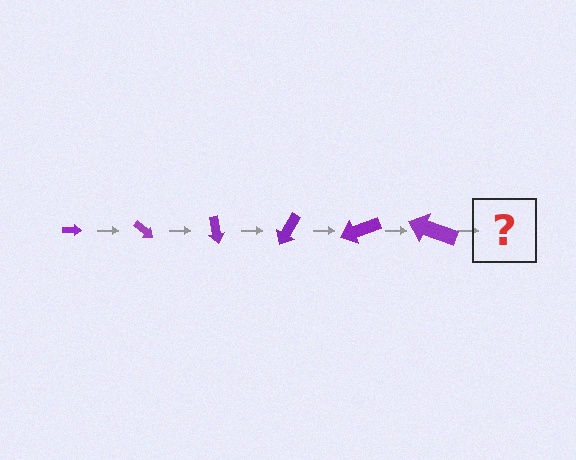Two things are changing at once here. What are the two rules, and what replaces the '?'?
The two rules are that the arrow grows larger each step and it rotates 40 degrees each step. The '?' should be an arrow, larger than the previous one and rotated 240 degrees from the start.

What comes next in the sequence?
The next element should be an arrow, larger than the previous one and rotated 240 degrees from the start.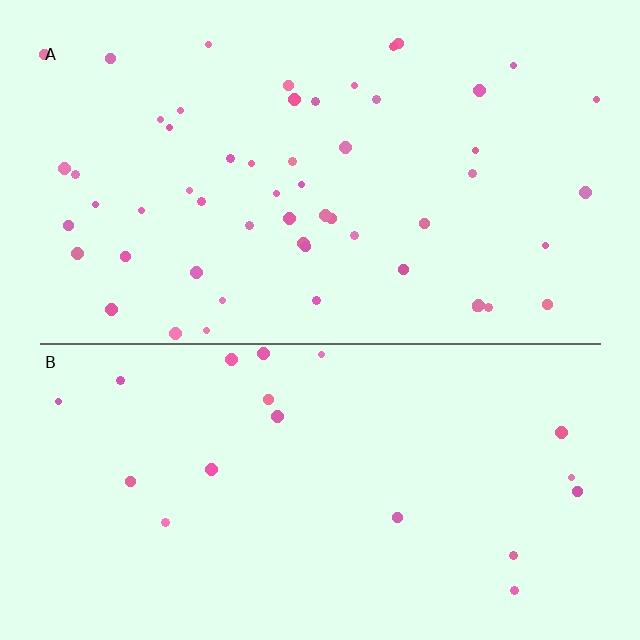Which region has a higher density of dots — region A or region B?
A (the top).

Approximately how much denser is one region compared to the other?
Approximately 2.9× — region A over region B.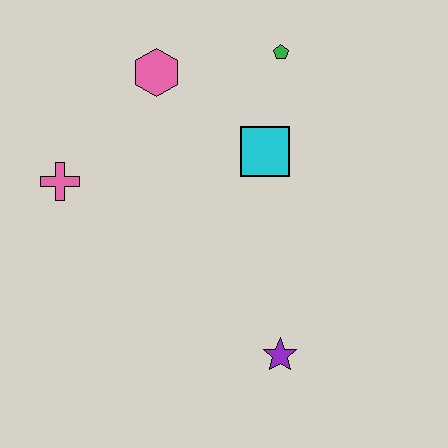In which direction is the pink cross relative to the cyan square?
The pink cross is to the left of the cyan square.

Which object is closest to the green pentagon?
The cyan square is closest to the green pentagon.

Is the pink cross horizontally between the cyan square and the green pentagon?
No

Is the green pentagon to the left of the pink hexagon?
No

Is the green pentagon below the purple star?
No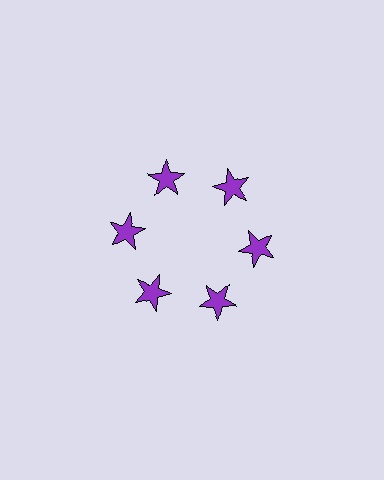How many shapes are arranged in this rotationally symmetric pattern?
There are 6 shapes, arranged in 6 groups of 1.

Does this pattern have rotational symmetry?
Yes, this pattern has 6-fold rotational symmetry. It looks the same after rotating 60 degrees around the center.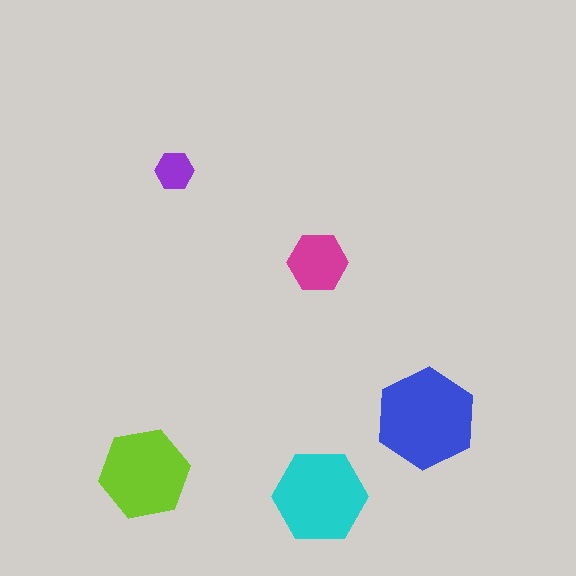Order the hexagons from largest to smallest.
the blue one, the cyan one, the lime one, the magenta one, the purple one.